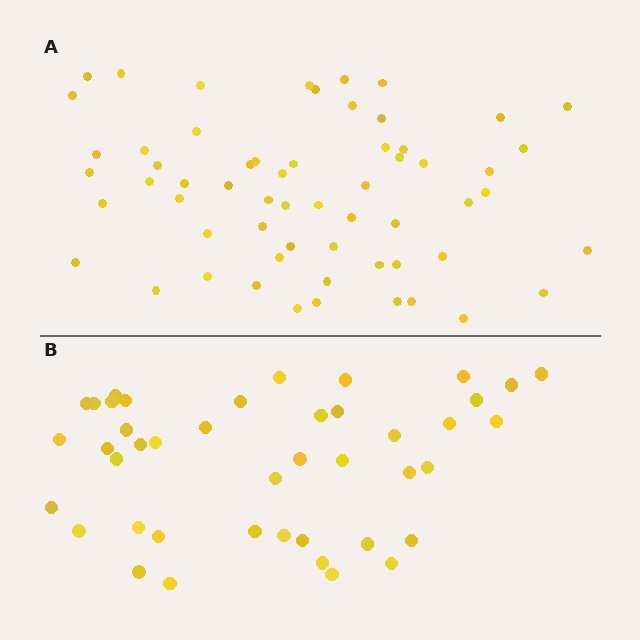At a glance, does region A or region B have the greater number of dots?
Region A (the top region) has more dots.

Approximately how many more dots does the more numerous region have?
Region A has approximately 15 more dots than region B.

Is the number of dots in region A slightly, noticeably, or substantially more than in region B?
Region A has noticeably more, but not dramatically so. The ratio is roughly 1.4 to 1.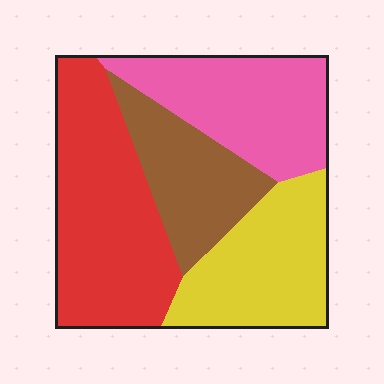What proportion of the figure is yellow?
Yellow covers about 25% of the figure.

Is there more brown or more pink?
Pink.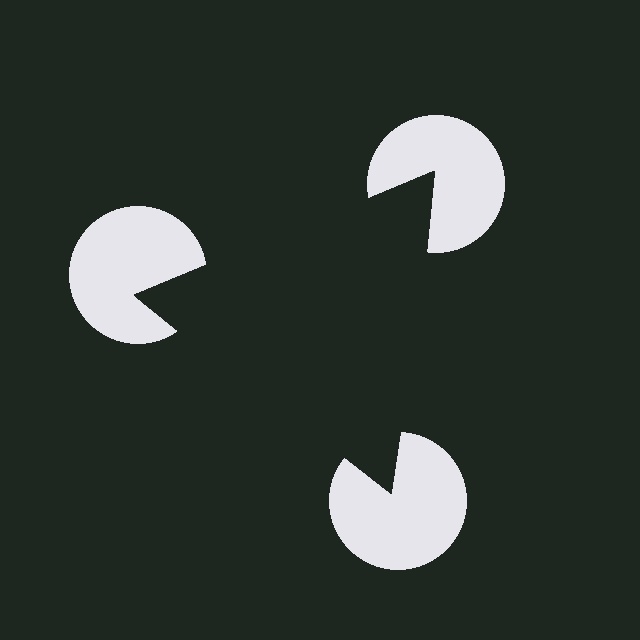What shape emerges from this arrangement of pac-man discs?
An illusory triangle — its edges are inferred from the aligned wedge cuts in the pac-man discs, not physically drawn.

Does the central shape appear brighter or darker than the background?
It typically appears slightly darker than the background, even though no actual brightness change is drawn.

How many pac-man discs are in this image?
There are 3 — one at each vertex of the illusory triangle.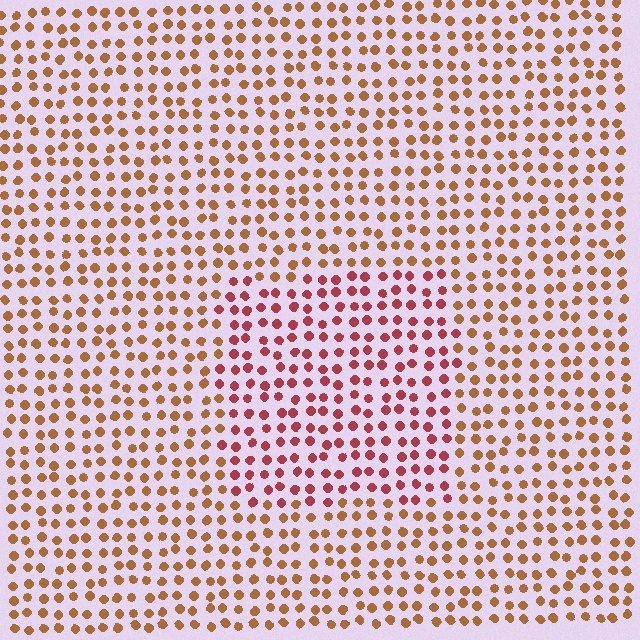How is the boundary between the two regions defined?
The boundary is defined purely by a slight shift in hue (about 36 degrees). Spacing, size, and orientation are identical on both sides.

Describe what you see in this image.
The image is filled with small brown elements in a uniform arrangement. A rectangle-shaped region is visible where the elements are tinted to a slightly different hue, forming a subtle color boundary.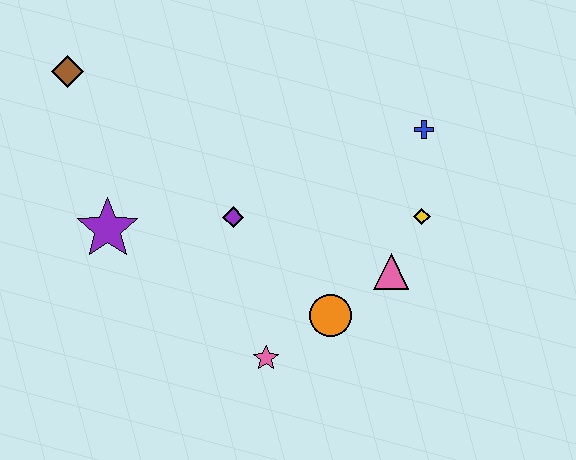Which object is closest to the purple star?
The purple diamond is closest to the purple star.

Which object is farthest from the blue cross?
The brown diamond is farthest from the blue cross.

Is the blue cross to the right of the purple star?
Yes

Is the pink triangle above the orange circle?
Yes